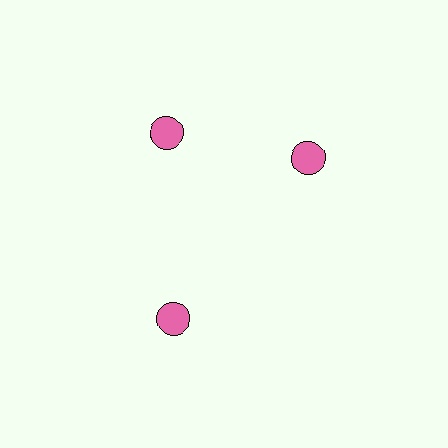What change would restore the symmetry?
The symmetry would be restored by rotating it back into even spacing with its neighbors so that all 3 circles sit at equal angles and equal distance from the center.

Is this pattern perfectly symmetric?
No. The 3 pink circles are arranged in a ring, but one element near the 3 o'clock position is rotated out of alignment along the ring, breaking the 3-fold rotational symmetry.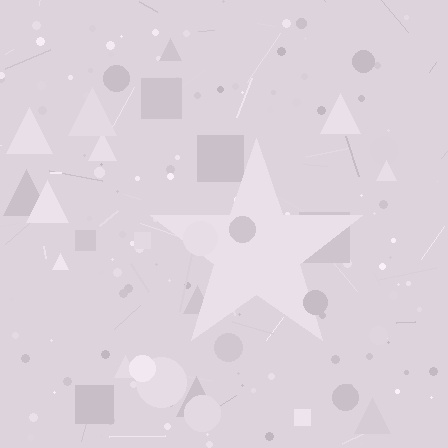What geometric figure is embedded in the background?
A star is embedded in the background.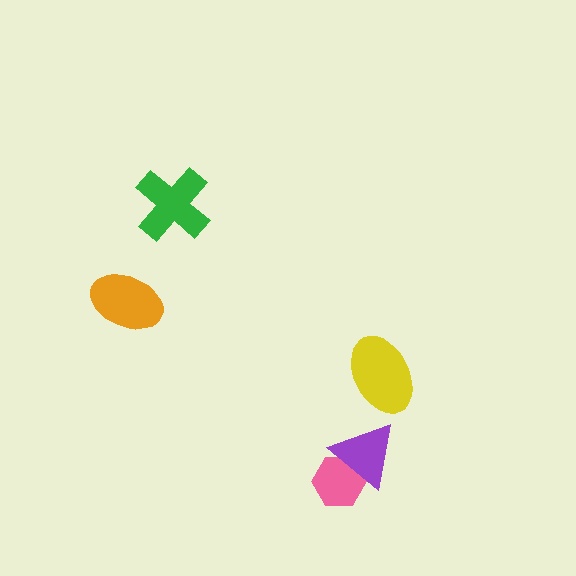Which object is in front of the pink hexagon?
The purple triangle is in front of the pink hexagon.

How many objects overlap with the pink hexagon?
1 object overlaps with the pink hexagon.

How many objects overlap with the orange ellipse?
0 objects overlap with the orange ellipse.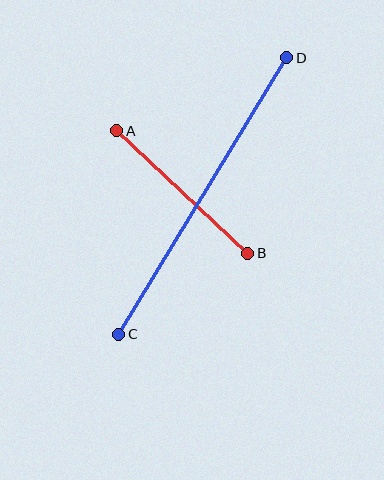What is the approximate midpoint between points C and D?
The midpoint is at approximately (203, 196) pixels.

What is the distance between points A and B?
The distance is approximately 179 pixels.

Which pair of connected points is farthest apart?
Points C and D are farthest apart.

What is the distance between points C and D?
The distance is approximately 323 pixels.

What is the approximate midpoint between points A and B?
The midpoint is at approximately (182, 192) pixels.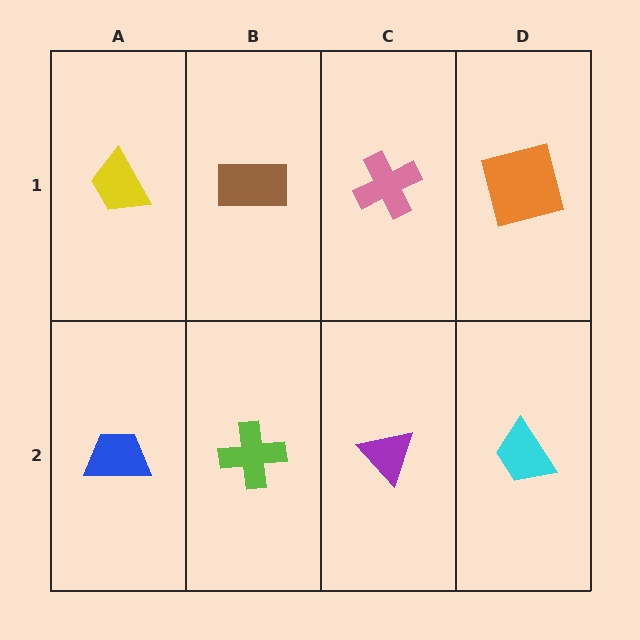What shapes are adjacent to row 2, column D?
An orange square (row 1, column D), a purple triangle (row 2, column C).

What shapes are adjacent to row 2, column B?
A brown rectangle (row 1, column B), a blue trapezoid (row 2, column A), a purple triangle (row 2, column C).